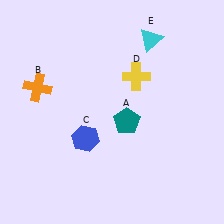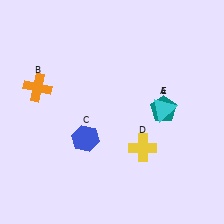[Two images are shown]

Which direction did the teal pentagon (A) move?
The teal pentagon (A) moved right.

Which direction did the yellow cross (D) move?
The yellow cross (D) moved down.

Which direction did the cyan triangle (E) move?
The cyan triangle (E) moved down.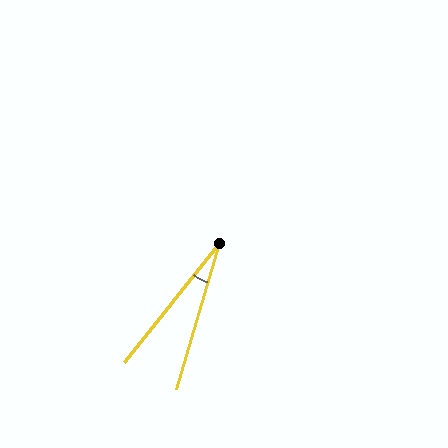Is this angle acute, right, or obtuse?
It is acute.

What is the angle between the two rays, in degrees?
Approximately 22 degrees.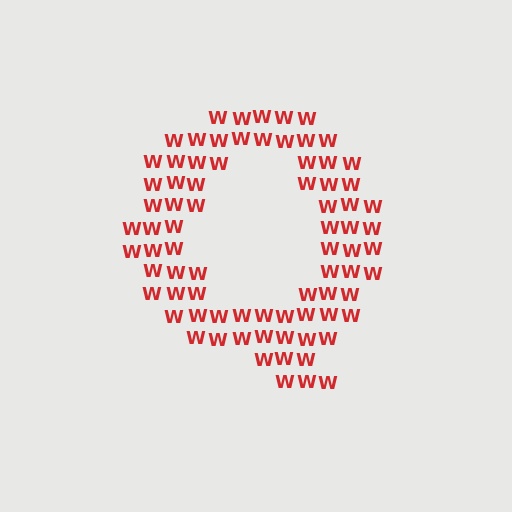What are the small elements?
The small elements are letter W's.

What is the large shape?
The large shape is the letter Q.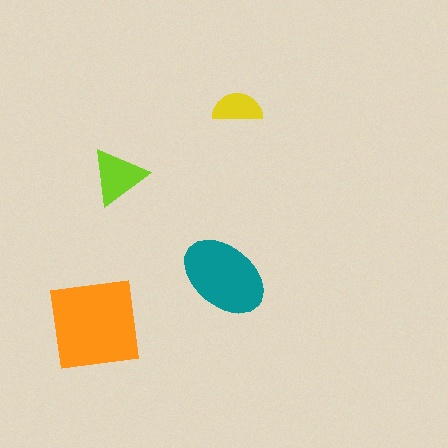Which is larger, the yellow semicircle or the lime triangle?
The lime triangle.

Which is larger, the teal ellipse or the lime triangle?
The teal ellipse.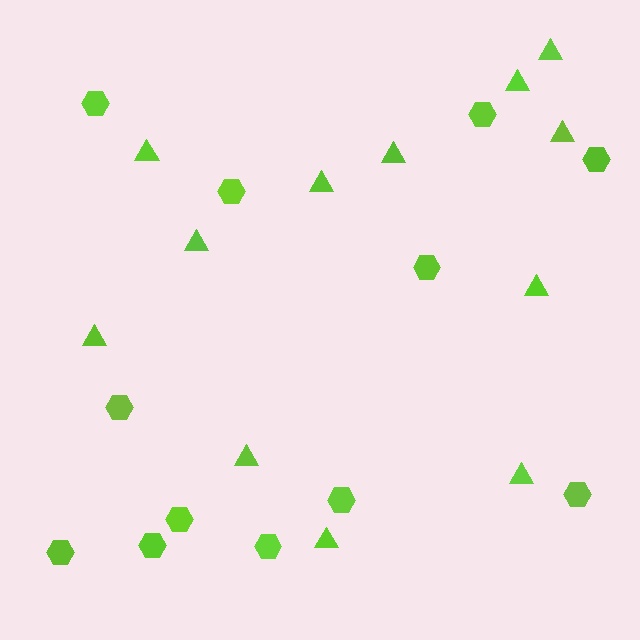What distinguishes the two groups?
There are 2 groups: one group of hexagons (12) and one group of triangles (12).